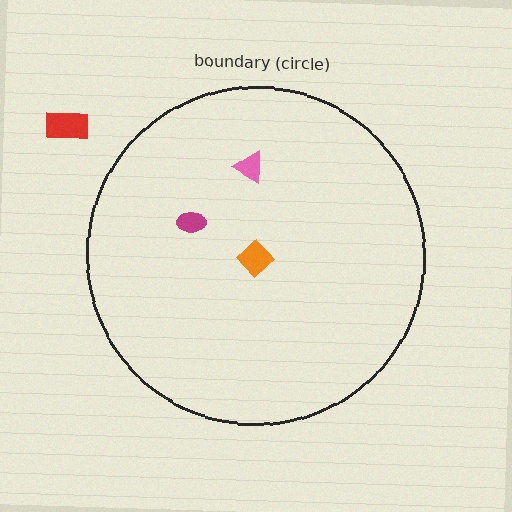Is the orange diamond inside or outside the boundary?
Inside.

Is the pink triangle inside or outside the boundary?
Inside.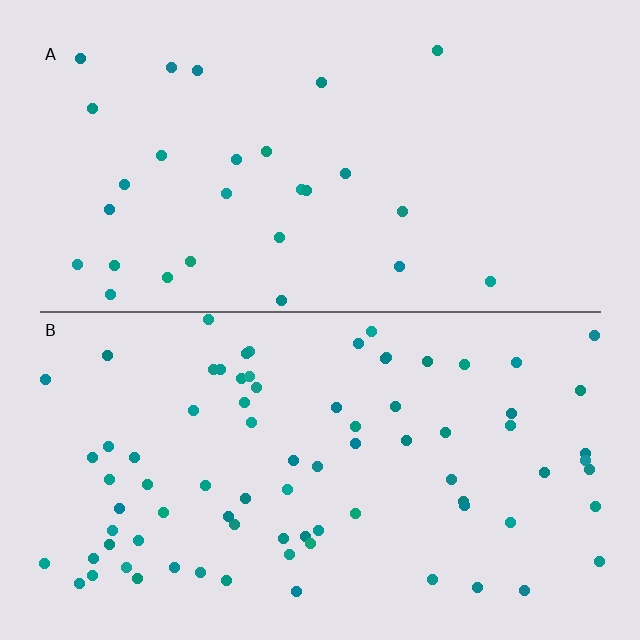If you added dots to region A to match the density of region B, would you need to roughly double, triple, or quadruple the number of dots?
Approximately triple.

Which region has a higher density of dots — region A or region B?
B (the bottom).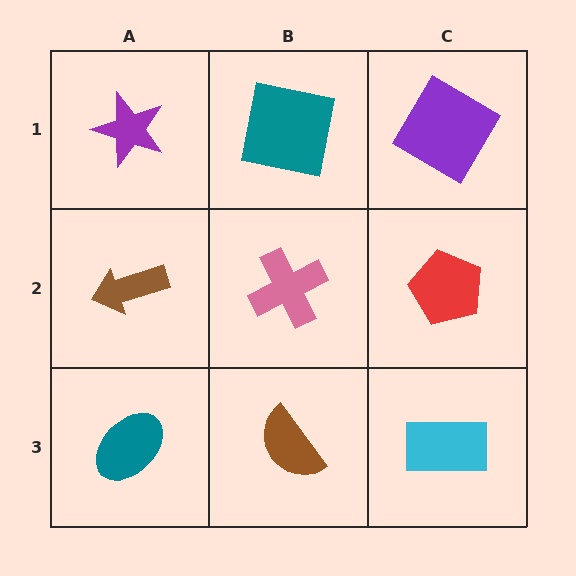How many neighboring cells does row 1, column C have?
2.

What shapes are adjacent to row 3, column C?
A red pentagon (row 2, column C), a brown semicircle (row 3, column B).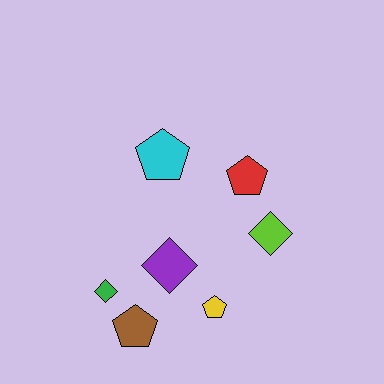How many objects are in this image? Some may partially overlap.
There are 7 objects.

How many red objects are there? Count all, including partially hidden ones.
There is 1 red object.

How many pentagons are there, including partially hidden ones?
There are 4 pentagons.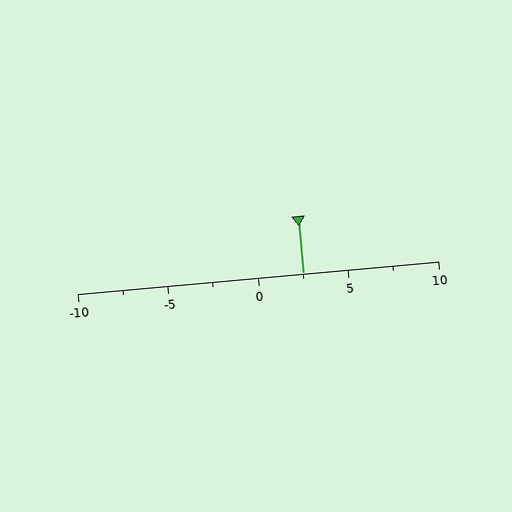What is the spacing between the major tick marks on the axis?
The major ticks are spaced 5 apart.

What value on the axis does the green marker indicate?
The marker indicates approximately 2.5.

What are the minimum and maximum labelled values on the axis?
The axis runs from -10 to 10.